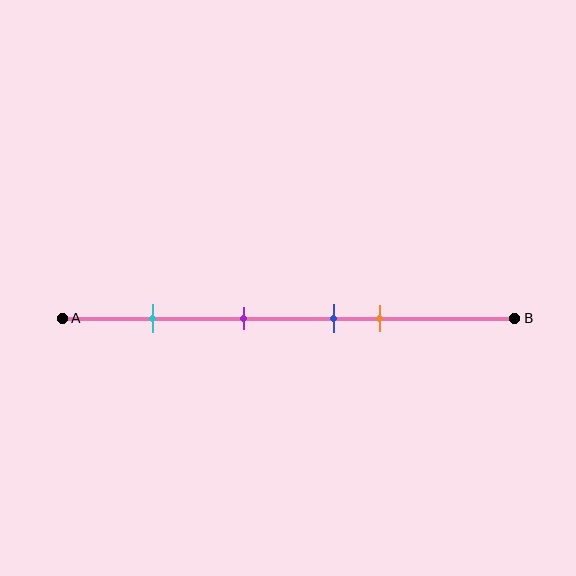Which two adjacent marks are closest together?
The blue and orange marks are the closest adjacent pair.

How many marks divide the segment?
There are 4 marks dividing the segment.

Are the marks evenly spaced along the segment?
No, the marks are not evenly spaced.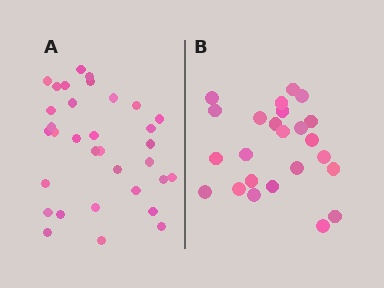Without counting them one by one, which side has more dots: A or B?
Region A (the left region) has more dots.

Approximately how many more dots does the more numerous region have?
Region A has roughly 8 or so more dots than region B.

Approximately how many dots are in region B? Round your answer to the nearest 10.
About 20 dots. (The exact count is 24, which rounds to 20.)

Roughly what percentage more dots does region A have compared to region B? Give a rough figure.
About 40% more.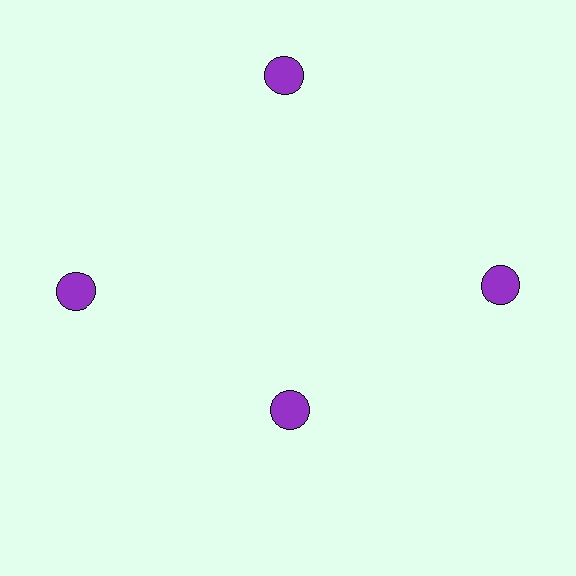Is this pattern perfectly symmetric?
No. The 4 purple circles are arranged in a ring, but one element near the 6 o'clock position is pulled inward toward the center, breaking the 4-fold rotational symmetry.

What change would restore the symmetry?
The symmetry would be restored by moving it outward, back onto the ring so that all 4 circles sit at equal angles and equal distance from the center.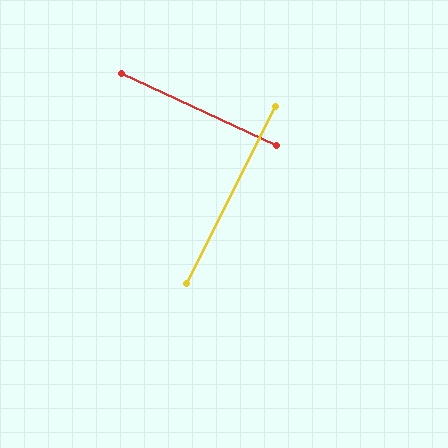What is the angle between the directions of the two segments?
Approximately 88 degrees.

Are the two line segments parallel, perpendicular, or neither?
Perpendicular — they meet at approximately 88°.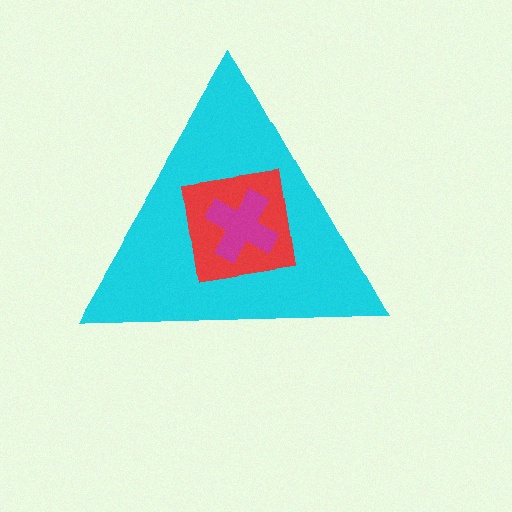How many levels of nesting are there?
3.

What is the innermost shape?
The magenta cross.